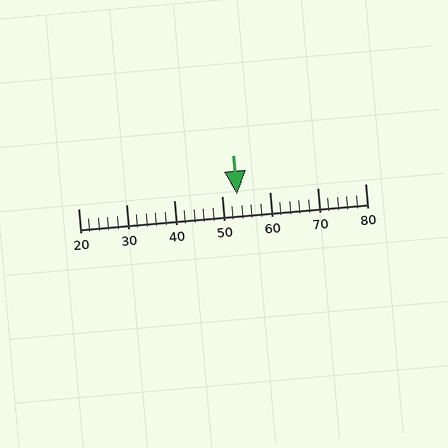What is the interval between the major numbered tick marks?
The major tick marks are spaced 10 units apart.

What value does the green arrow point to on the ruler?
The green arrow points to approximately 53.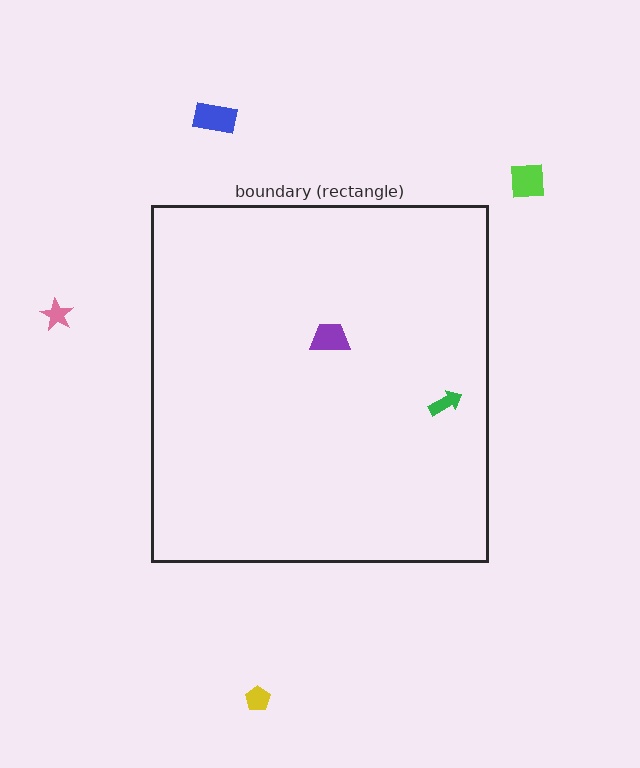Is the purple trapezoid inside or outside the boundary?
Inside.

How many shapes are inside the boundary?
2 inside, 4 outside.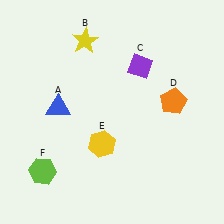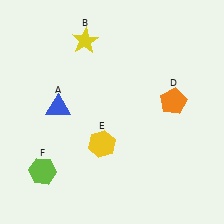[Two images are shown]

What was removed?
The purple diamond (C) was removed in Image 2.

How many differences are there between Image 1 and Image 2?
There is 1 difference between the two images.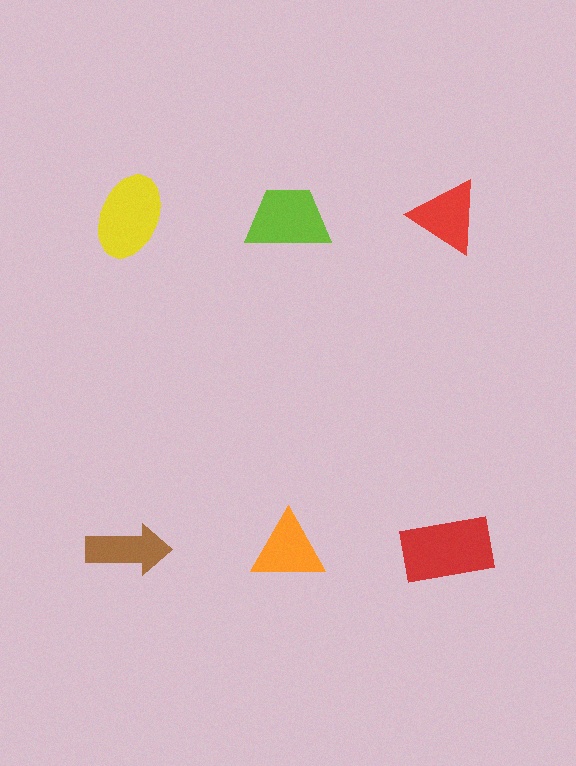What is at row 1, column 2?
A lime trapezoid.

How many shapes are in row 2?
3 shapes.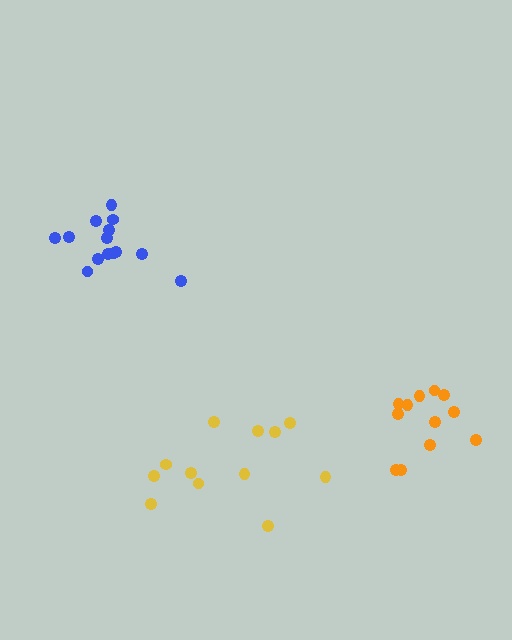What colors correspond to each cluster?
The clusters are colored: yellow, blue, orange.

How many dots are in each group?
Group 1: 12 dots, Group 2: 14 dots, Group 3: 12 dots (38 total).